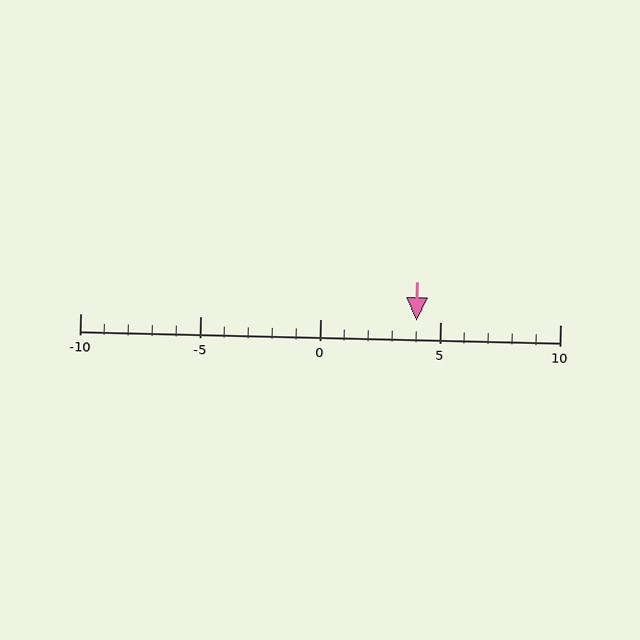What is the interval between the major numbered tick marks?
The major tick marks are spaced 5 units apart.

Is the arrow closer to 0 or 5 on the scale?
The arrow is closer to 5.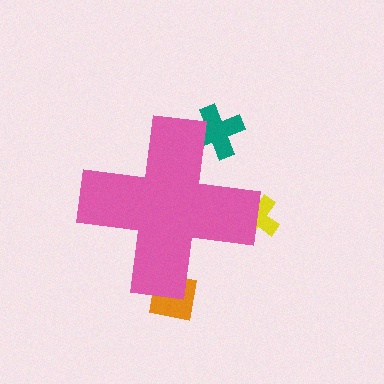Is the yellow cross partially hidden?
Yes, the yellow cross is partially hidden behind the pink cross.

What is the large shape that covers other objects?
A pink cross.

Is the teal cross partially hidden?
Yes, the teal cross is partially hidden behind the pink cross.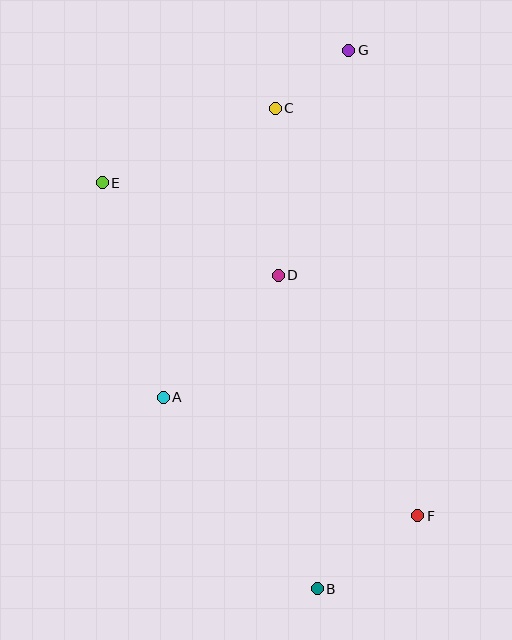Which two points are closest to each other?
Points C and G are closest to each other.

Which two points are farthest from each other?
Points B and G are farthest from each other.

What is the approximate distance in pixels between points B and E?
The distance between B and E is approximately 459 pixels.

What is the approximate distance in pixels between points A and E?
The distance between A and E is approximately 223 pixels.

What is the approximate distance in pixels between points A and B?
The distance between A and B is approximately 245 pixels.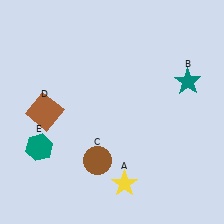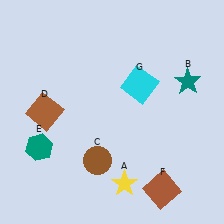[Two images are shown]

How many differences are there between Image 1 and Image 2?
There are 2 differences between the two images.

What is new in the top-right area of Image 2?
A cyan square (G) was added in the top-right area of Image 2.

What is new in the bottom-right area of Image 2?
A brown square (F) was added in the bottom-right area of Image 2.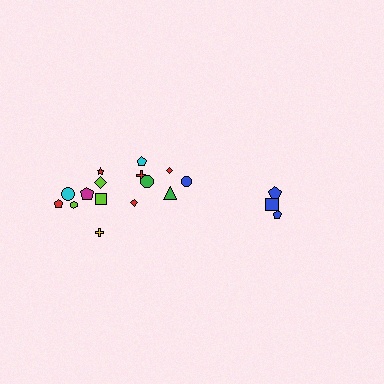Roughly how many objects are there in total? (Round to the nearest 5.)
Roughly 20 objects in total.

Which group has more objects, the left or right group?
The left group.